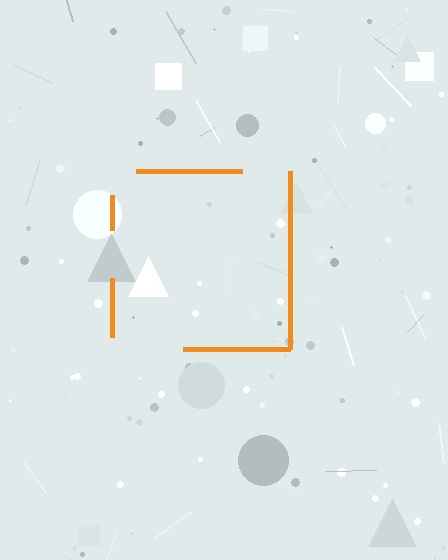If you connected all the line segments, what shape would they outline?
They would outline a square.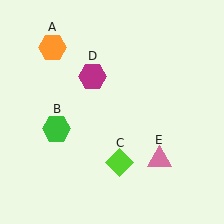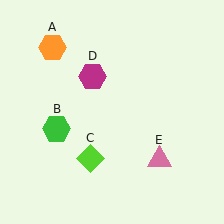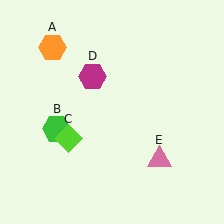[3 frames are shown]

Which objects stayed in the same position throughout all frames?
Orange hexagon (object A) and green hexagon (object B) and magenta hexagon (object D) and pink triangle (object E) remained stationary.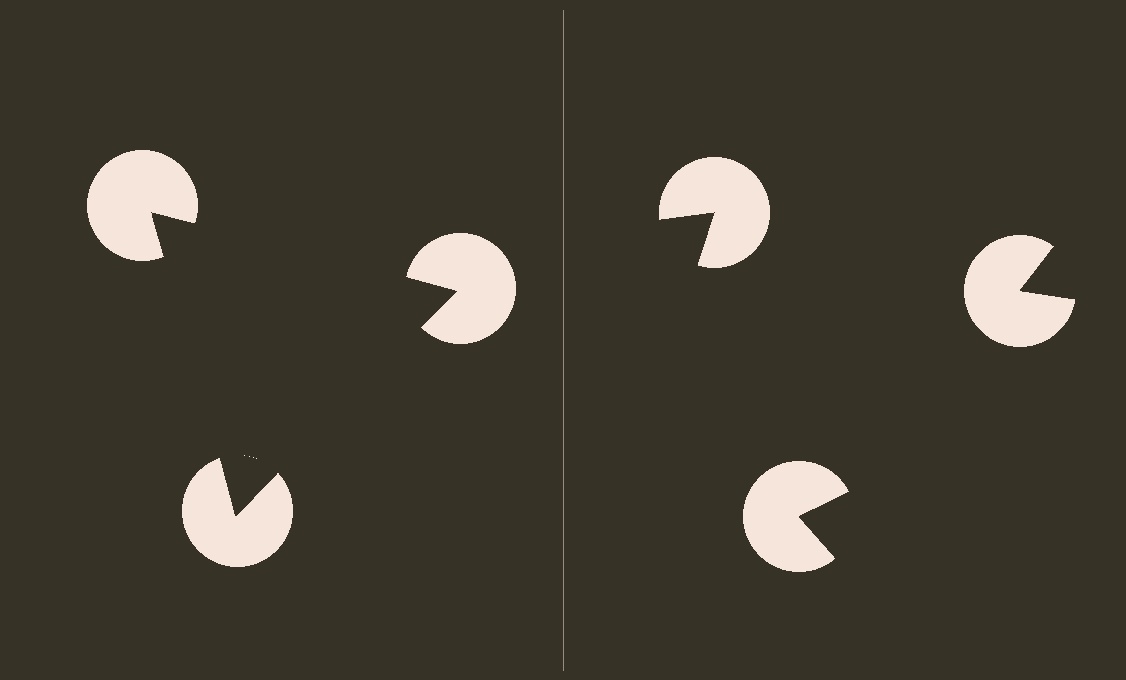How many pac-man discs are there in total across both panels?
6 — 3 on each side.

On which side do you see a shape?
An illusory triangle appears on the left side. On the right side the wedge cuts are rotated, so no coherent shape forms.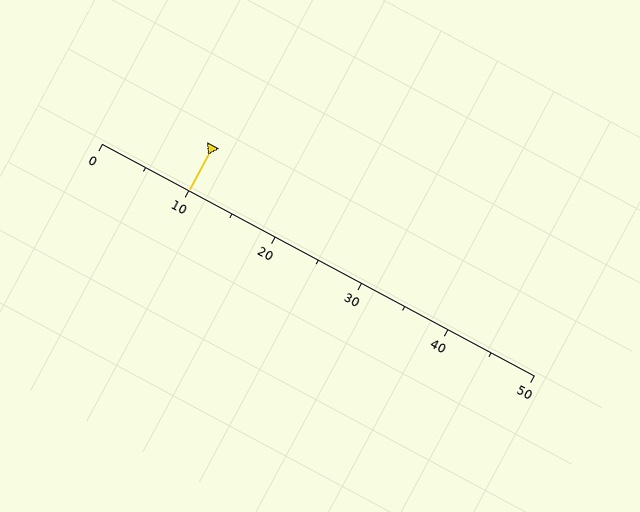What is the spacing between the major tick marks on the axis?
The major ticks are spaced 10 apart.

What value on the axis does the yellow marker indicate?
The marker indicates approximately 10.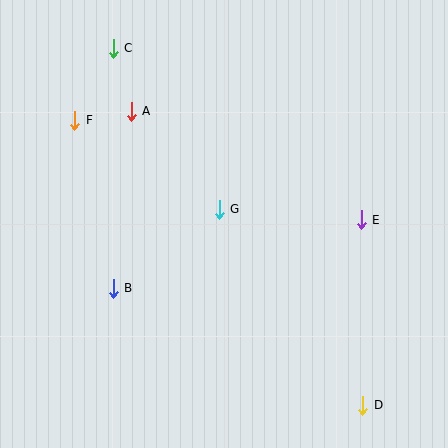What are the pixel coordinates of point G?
Point G is at (219, 209).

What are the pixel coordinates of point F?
Point F is at (75, 120).